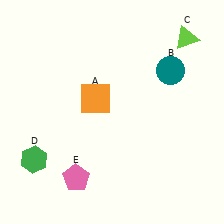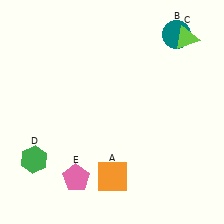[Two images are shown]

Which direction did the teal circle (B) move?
The teal circle (B) moved up.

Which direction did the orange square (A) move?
The orange square (A) moved down.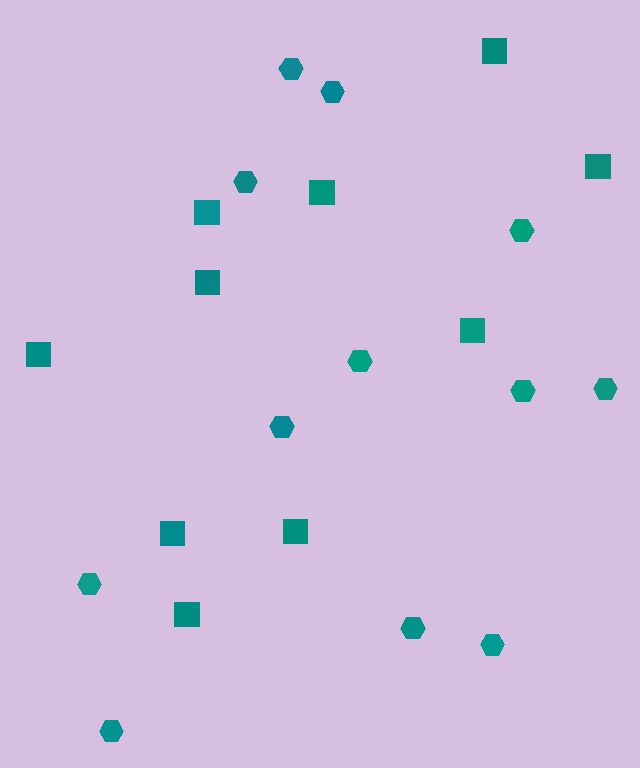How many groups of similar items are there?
There are 2 groups: one group of squares (10) and one group of hexagons (12).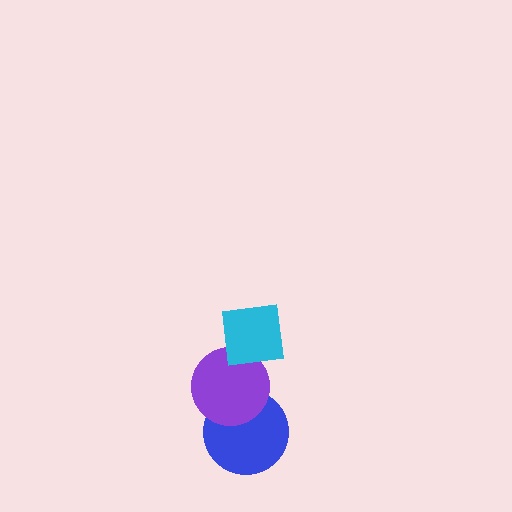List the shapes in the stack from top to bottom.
From top to bottom: the cyan square, the purple circle, the blue circle.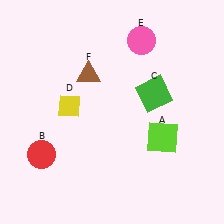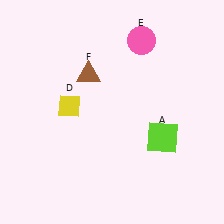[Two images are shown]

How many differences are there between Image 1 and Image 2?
There are 2 differences between the two images.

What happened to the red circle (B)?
The red circle (B) was removed in Image 2. It was in the bottom-left area of Image 1.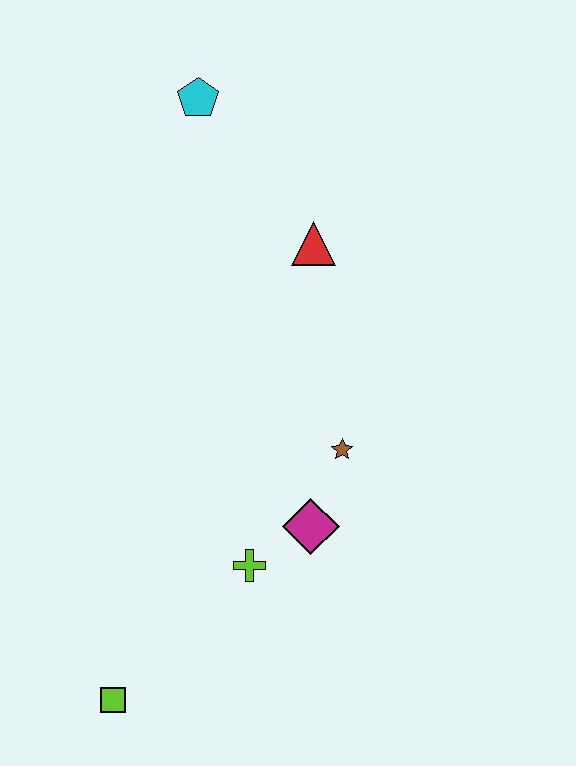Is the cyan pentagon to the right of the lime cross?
No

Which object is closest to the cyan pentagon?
The red triangle is closest to the cyan pentagon.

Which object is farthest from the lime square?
The cyan pentagon is farthest from the lime square.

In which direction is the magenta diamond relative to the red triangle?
The magenta diamond is below the red triangle.